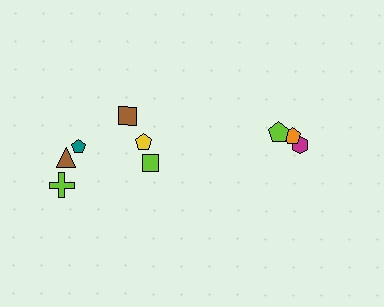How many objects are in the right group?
There are 3 objects.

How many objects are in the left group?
There are 6 objects.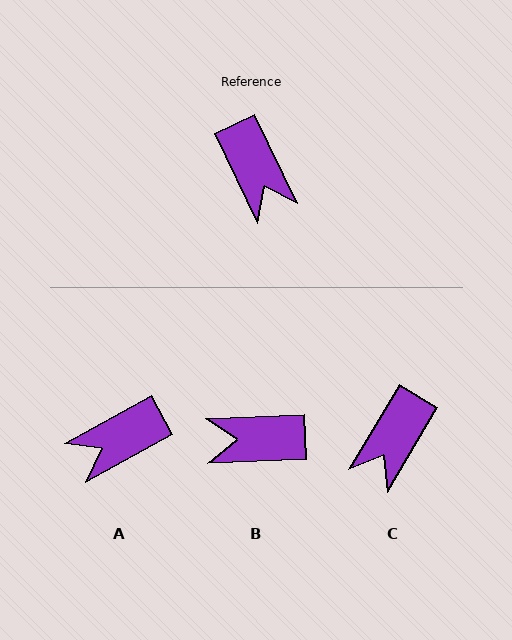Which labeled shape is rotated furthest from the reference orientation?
B, about 114 degrees away.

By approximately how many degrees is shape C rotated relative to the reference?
Approximately 57 degrees clockwise.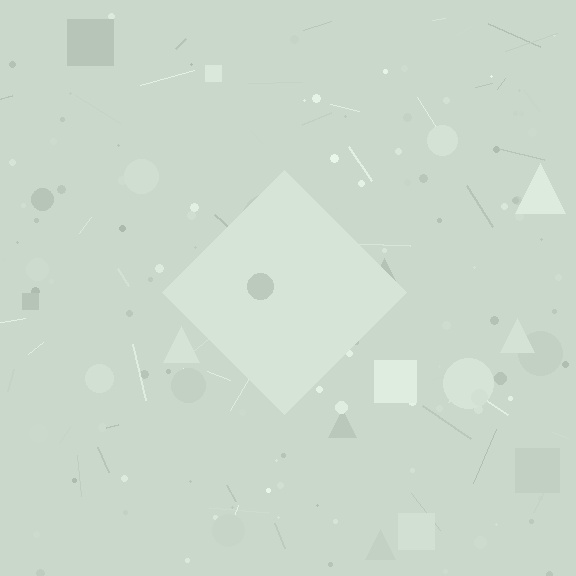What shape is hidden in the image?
A diamond is hidden in the image.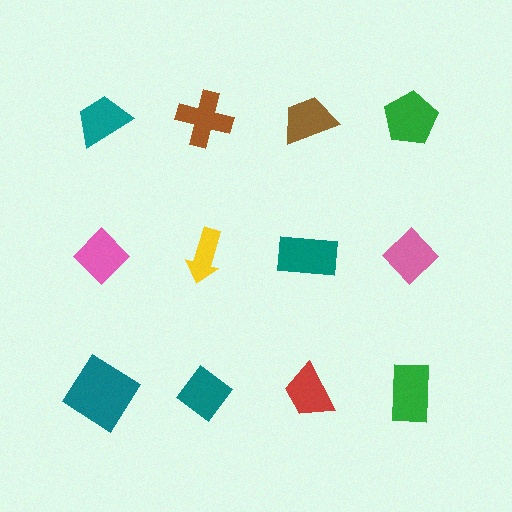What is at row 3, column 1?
A teal diamond.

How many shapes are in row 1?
4 shapes.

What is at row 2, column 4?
A pink diamond.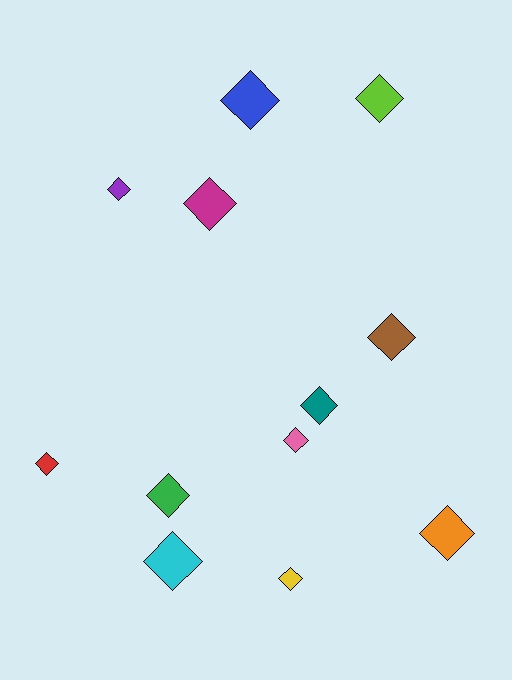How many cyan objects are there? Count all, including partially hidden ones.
There is 1 cyan object.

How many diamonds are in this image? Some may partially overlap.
There are 12 diamonds.